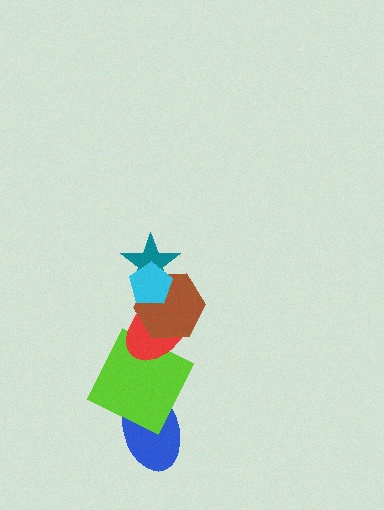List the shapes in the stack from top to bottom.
From top to bottom: the cyan pentagon, the teal star, the brown hexagon, the red ellipse, the lime square, the blue ellipse.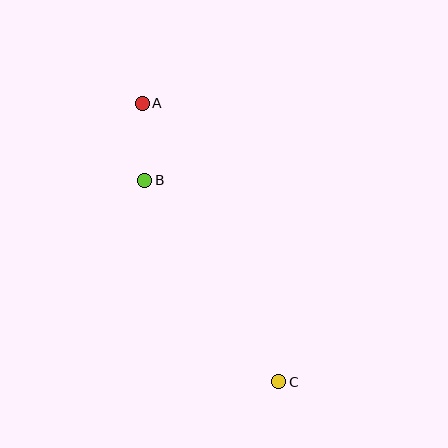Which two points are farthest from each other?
Points A and C are farthest from each other.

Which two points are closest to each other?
Points A and B are closest to each other.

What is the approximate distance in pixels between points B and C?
The distance between B and C is approximately 242 pixels.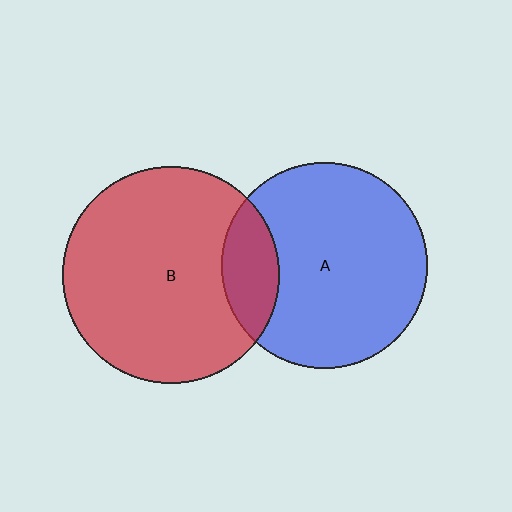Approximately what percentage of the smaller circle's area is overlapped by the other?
Approximately 15%.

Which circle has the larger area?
Circle B (red).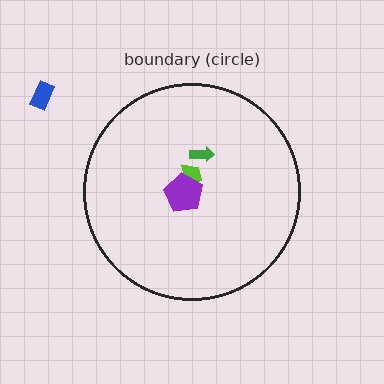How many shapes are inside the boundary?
3 inside, 1 outside.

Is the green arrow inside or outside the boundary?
Inside.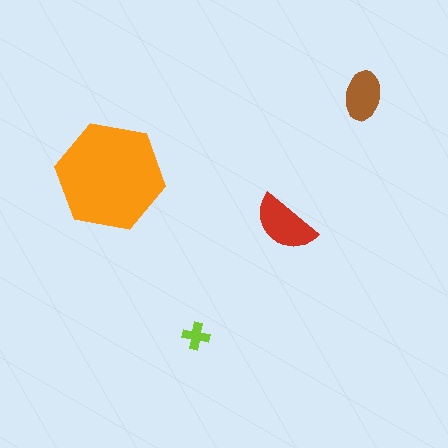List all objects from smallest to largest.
The lime cross, the brown ellipse, the red semicircle, the orange hexagon.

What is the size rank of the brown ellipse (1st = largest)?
3rd.